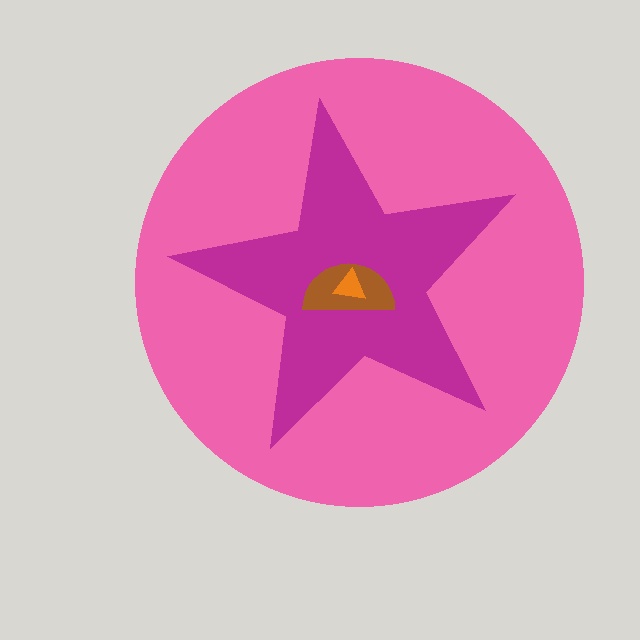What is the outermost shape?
The pink circle.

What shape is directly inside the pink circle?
The magenta star.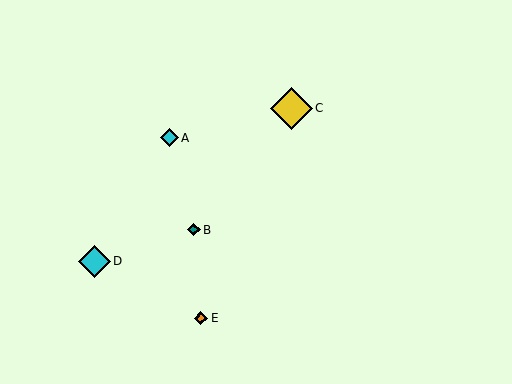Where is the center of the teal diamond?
The center of the teal diamond is at (194, 230).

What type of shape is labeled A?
Shape A is a cyan diamond.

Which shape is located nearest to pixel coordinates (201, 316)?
The orange diamond (labeled E) at (201, 318) is nearest to that location.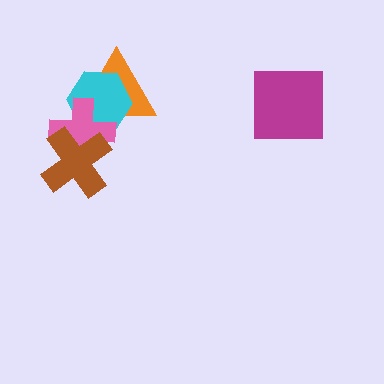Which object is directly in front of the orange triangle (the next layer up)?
The cyan hexagon is directly in front of the orange triangle.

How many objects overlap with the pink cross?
3 objects overlap with the pink cross.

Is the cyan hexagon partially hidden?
Yes, it is partially covered by another shape.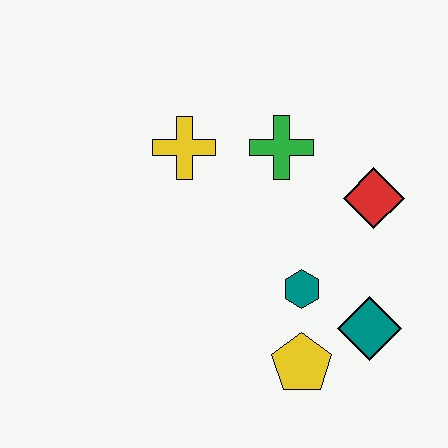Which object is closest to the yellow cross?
The green cross is closest to the yellow cross.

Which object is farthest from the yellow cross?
The teal diamond is farthest from the yellow cross.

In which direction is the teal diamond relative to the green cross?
The teal diamond is below the green cross.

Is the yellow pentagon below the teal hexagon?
Yes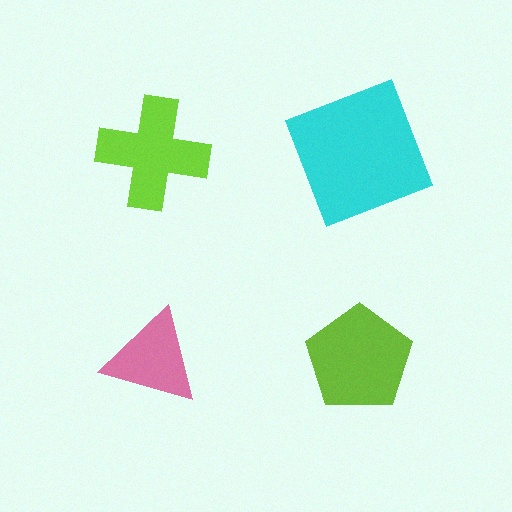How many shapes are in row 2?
2 shapes.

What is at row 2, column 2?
A lime pentagon.